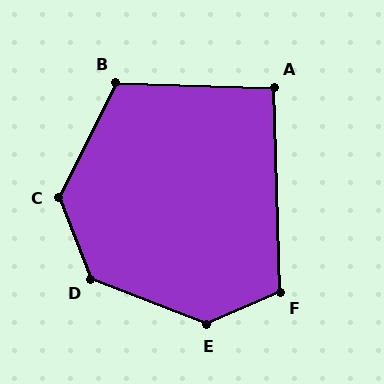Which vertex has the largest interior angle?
E, at approximately 135 degrees.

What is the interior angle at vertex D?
Approximately 133 degrees (obtuse).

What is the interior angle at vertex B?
Approximately 115 degrees (obtuse).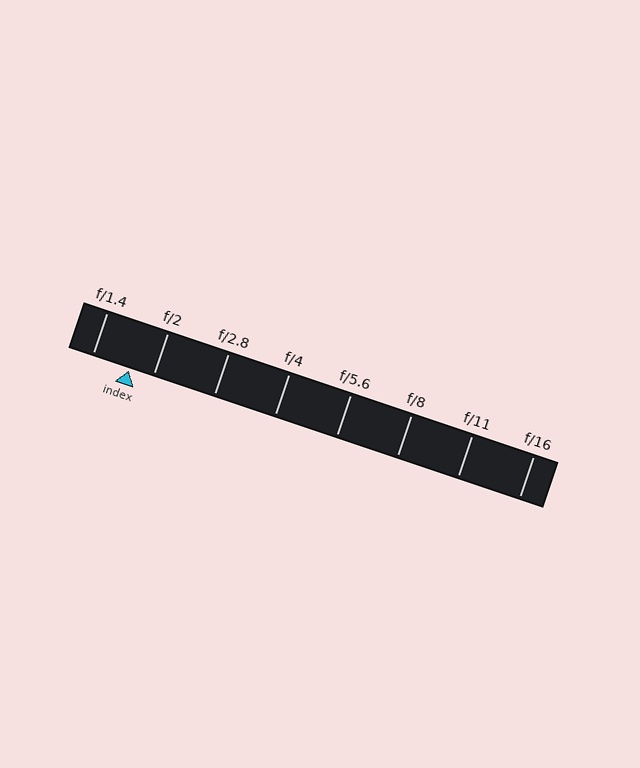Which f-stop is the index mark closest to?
The index mark is closest to f/2.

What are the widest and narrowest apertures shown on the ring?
The widest aperture shown is f/1.4 and the narrowest is f/16.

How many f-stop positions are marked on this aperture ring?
There are 8 f-stop positions marked.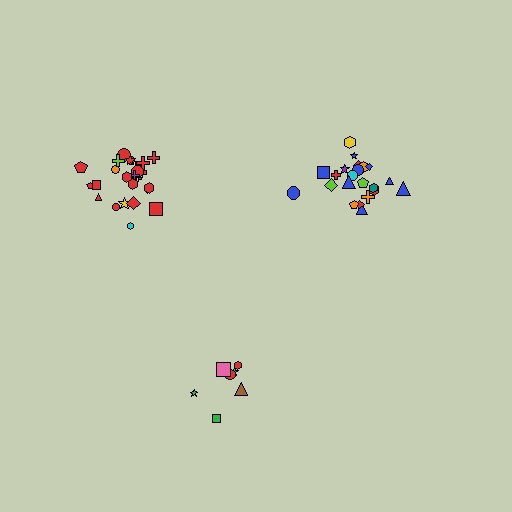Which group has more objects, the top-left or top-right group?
The top-left group.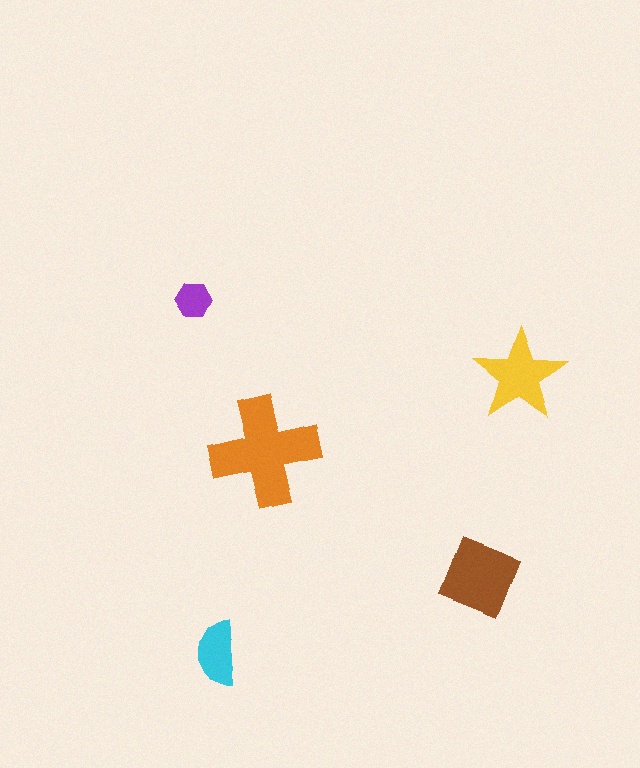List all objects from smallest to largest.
The purple hexagon, the cyan semicircle, the yellow star, the brown square, the orange cross.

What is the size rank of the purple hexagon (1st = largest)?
5th.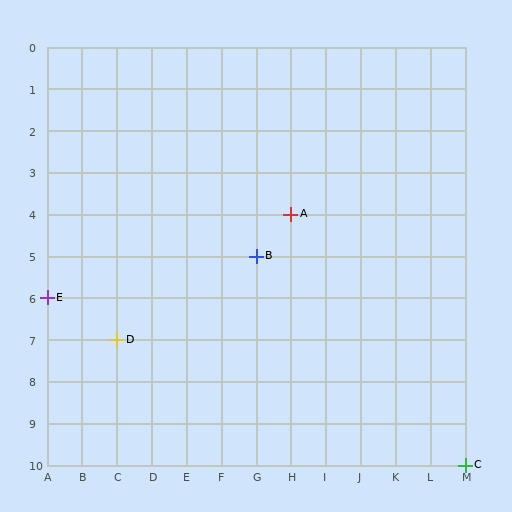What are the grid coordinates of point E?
Point E is at grid coordinates (A, 6).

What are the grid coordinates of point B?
Point B is at grid coordinates (G, 5).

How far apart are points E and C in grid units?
Points E and C are 12 columns and 4 rows apart (about 12.6 grid units diagonally).